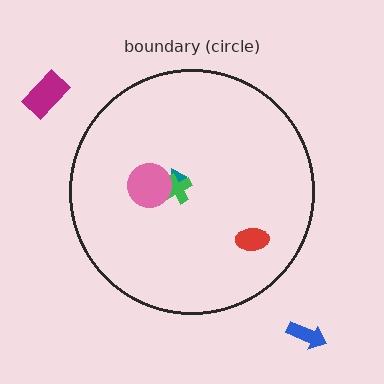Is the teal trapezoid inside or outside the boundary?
Inside.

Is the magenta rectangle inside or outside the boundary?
Outside.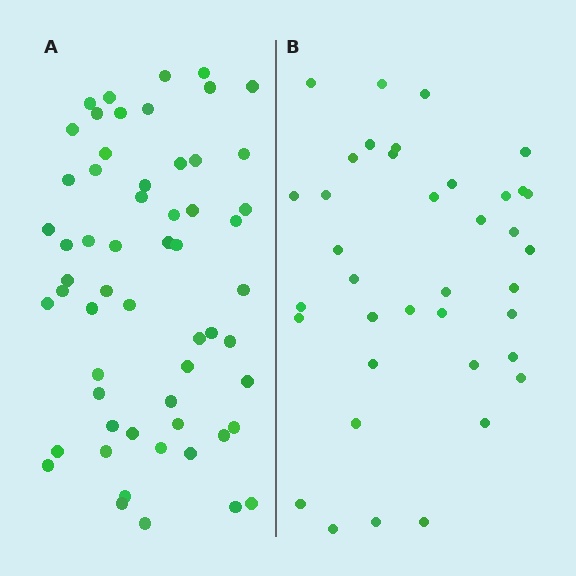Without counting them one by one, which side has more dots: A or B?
Region A (the left region) has more dots.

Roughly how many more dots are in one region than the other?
Region A has approximately 20 more dots than region B.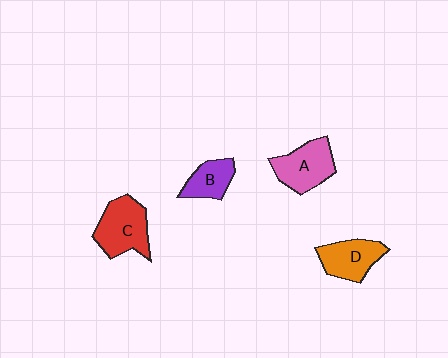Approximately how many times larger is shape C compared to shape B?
Approximately 1.6 times.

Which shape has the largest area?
Shape C (red).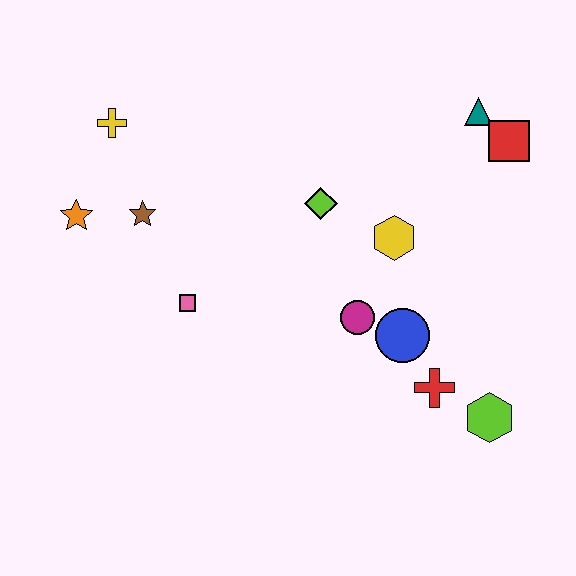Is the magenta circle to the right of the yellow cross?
Yes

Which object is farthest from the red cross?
The yellow cross is farthest from the red cross.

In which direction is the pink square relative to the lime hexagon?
The pink square is to the left of the lime hexagon.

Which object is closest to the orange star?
The brown star is closest to the orange star.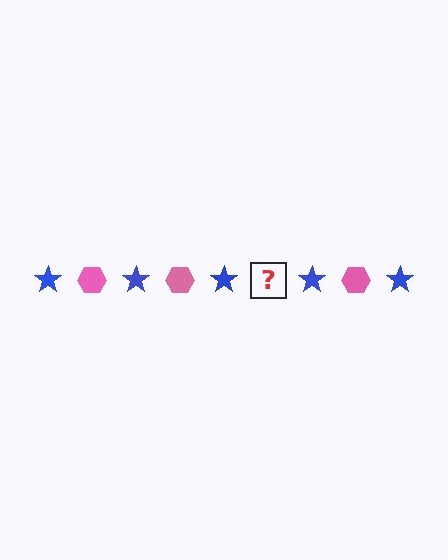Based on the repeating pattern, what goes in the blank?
The blank should be a pink hexagon.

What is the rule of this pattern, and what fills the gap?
The rule is that the pattern alternates between blue star and pink hexagon. The gap should be filled with a pink hexagon.